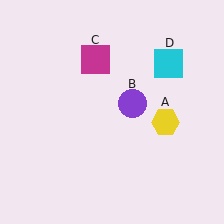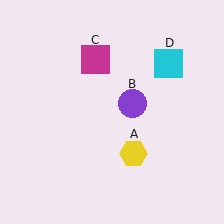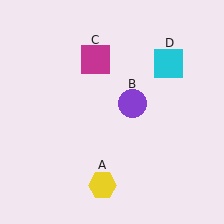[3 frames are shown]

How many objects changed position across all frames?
1 object changed position: yellow hexagon (object A).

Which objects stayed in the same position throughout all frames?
Purple circle (object B) and magenta square (object C) and cyan square (object D) remained stationary.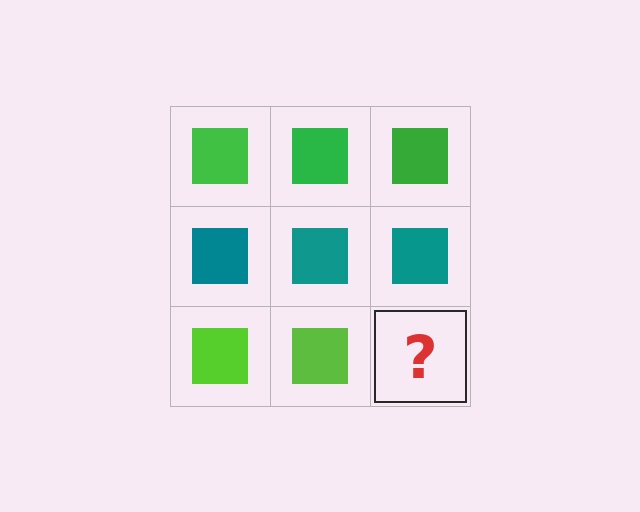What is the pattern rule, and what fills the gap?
The rule is that each row has a consistent color. The gap should be filled with a lime square.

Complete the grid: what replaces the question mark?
The question mark should be replaced with a lime square.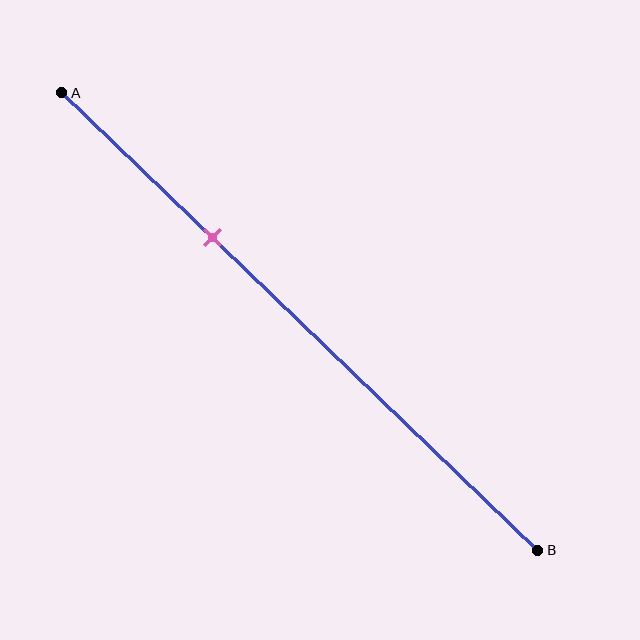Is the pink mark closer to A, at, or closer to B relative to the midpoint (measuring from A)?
The pink mark is closer to point A than the midpoint of segment AB.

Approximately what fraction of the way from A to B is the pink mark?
The pink mark is approximately 30% of the way from A to B.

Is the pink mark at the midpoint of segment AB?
No, the mark is at about 30% from A, not at the 50% midpoint.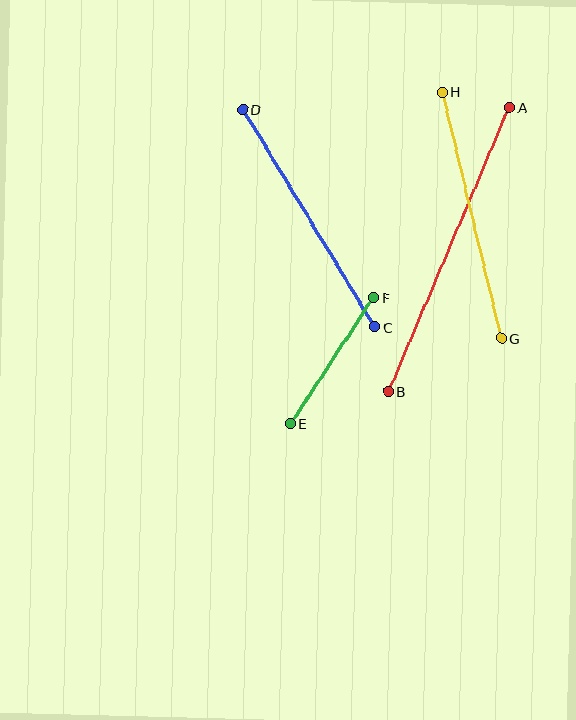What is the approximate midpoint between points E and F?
The midpoint is at approximately (332, 361) pixels.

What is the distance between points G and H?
The distance is approximately 253 pixels.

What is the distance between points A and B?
The distance is approximately 308 pixels.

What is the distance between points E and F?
The distance is approximately 151 pixels.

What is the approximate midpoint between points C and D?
The midpoint is at approximately (309, 218) pixels.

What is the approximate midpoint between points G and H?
The midpoint is at approximately (472, 215) pixels.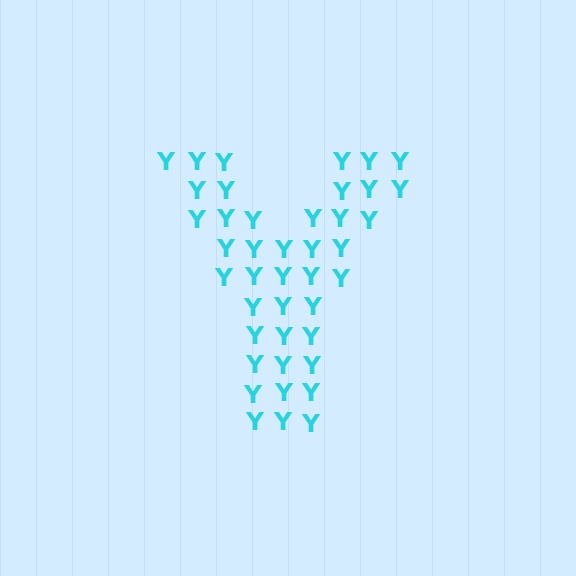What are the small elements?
The small elements are letter Y's.